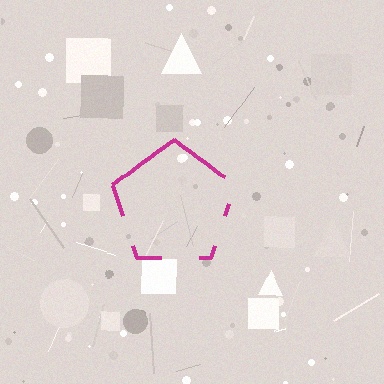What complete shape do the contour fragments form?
The contour fragments form a pentagon.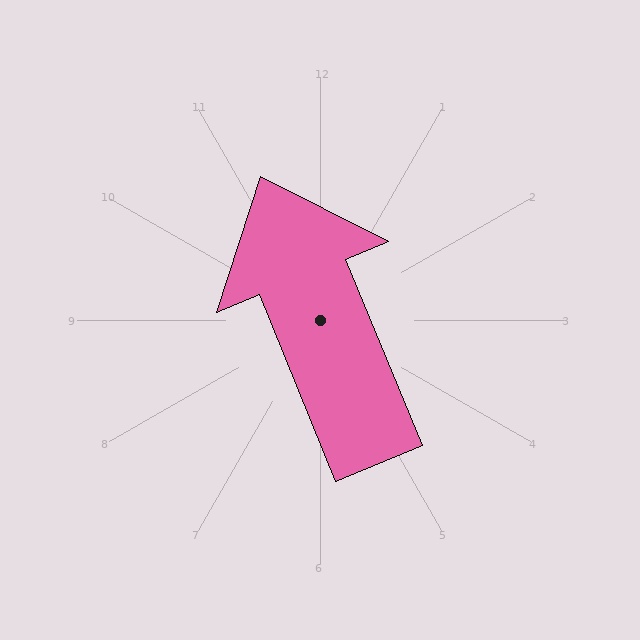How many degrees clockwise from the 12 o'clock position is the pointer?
Approximately 338 degrees.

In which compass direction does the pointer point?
North.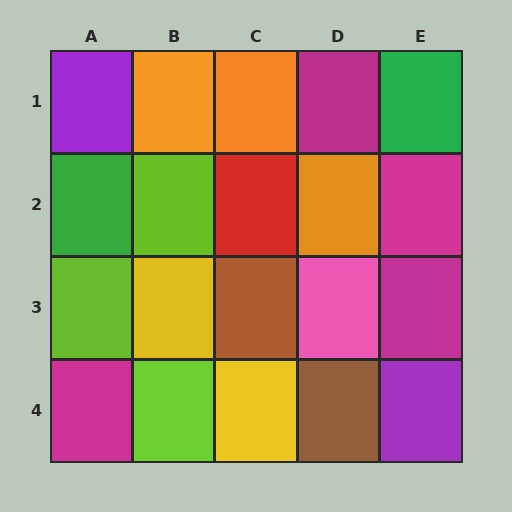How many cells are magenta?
4 cells are magenta.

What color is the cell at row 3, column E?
Magenta.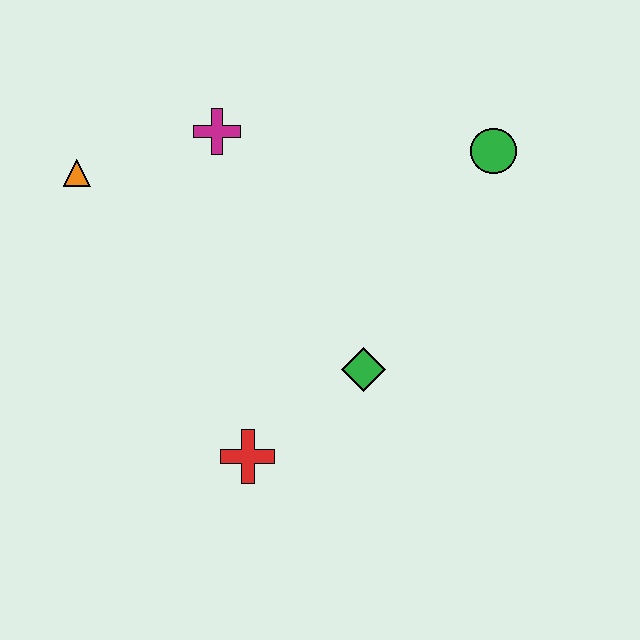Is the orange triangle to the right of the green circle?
No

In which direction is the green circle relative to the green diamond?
The green circle is above the green diamond.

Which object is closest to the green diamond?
The red cross is closest to the green diamond.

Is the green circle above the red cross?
Yes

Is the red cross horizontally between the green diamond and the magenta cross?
Yes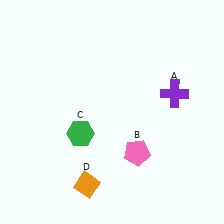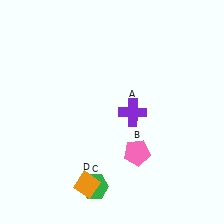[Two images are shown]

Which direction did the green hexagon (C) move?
The green hexagon (C) moved down.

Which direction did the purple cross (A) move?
The purple cross (A) moved left.